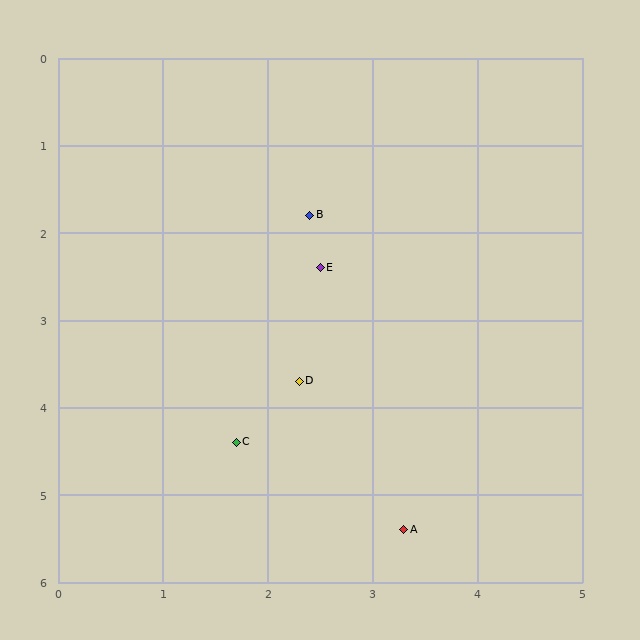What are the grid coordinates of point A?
Point A is at approximately (3.3, 5.4).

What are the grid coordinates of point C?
Point C is at approximately (1.7, 4.4).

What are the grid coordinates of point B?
Point B is at approximately (2.4, 1.8).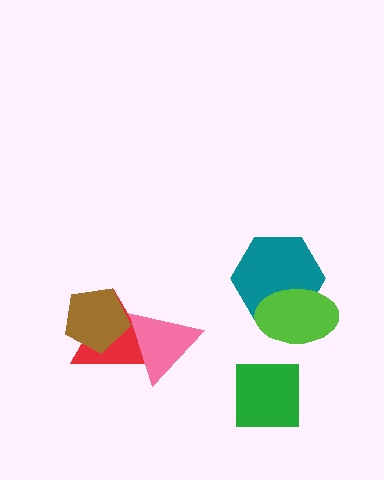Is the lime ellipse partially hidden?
No, no other shape covers it.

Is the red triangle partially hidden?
Yes, it is partially covered by another shape.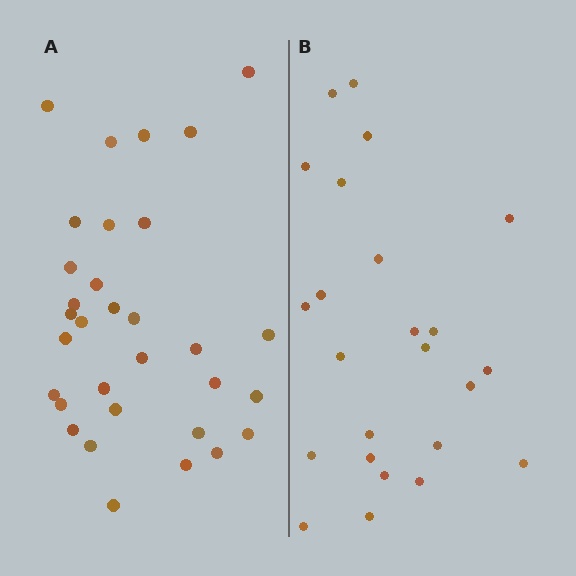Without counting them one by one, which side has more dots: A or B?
Region A (the left region) has more dots.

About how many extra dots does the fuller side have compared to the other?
Region A has roughly 8 or so more dots than region B.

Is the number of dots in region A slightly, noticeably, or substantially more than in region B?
Region A has noticeably more, but not dramatically so. The ratio is roughly 1.3 to 1.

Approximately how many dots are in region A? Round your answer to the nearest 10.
About 30 dots. (The exact count is 32, which rounds to 30.)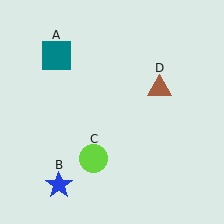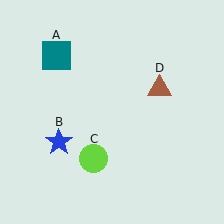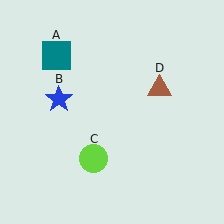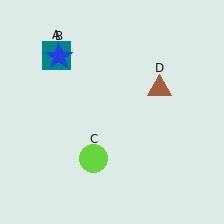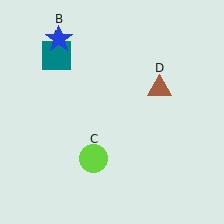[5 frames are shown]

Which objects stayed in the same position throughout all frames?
Teal square (object A) and lime circle (object C) and brown triangle (object D) remained stationary.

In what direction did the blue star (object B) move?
The blue star (object B) moved up.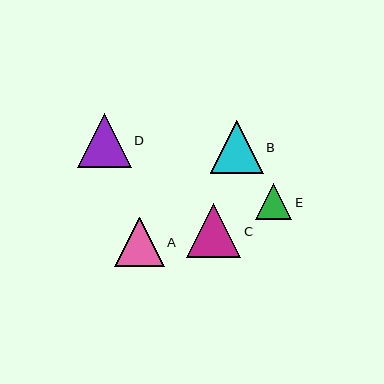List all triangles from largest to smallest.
From largest to smallest: C, D, B, A, E.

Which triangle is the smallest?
Triangle E is the smallest with a size of approximately 36 pixels.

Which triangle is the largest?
Triangle C is the largest with a size of approximately 54 pixels.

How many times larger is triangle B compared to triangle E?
Triangle B is approximately 1.5 times the size of triangle E.